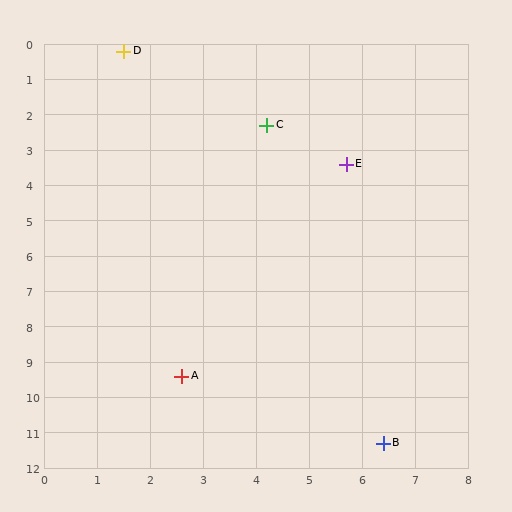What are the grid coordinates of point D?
Point D is at approximately (1.5, 0.2).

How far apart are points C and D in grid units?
Points C and D are about 3.4 grid units apart.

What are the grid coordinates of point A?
Point A is at approximately (2.6, 9.4).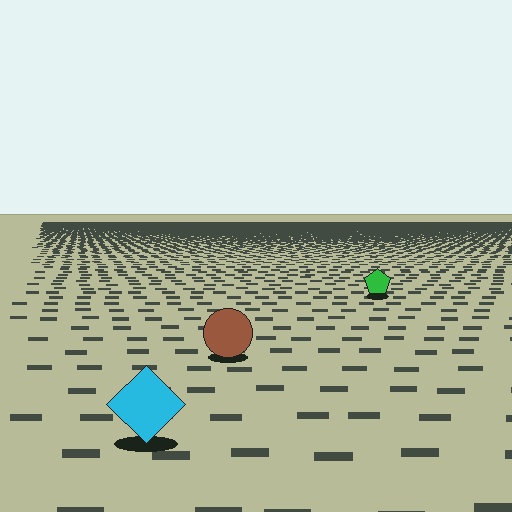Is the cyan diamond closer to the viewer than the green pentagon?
Yes. The cyan diamond is closer — you can tell from the texture gradient: the ground texture is coarser near it.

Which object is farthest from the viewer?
The green pentagon is farthest from the viewer. It appears smaller and the ground texture around it is denser.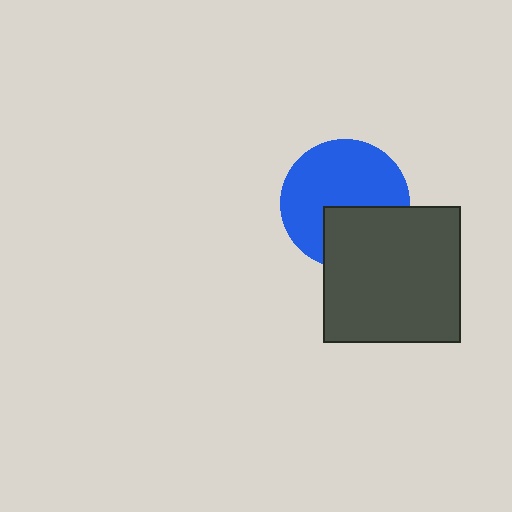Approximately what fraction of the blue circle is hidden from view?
Roughly 34% of the blue circle is hidden behind the dark gray square.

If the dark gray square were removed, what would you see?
You would see the complete blue circle.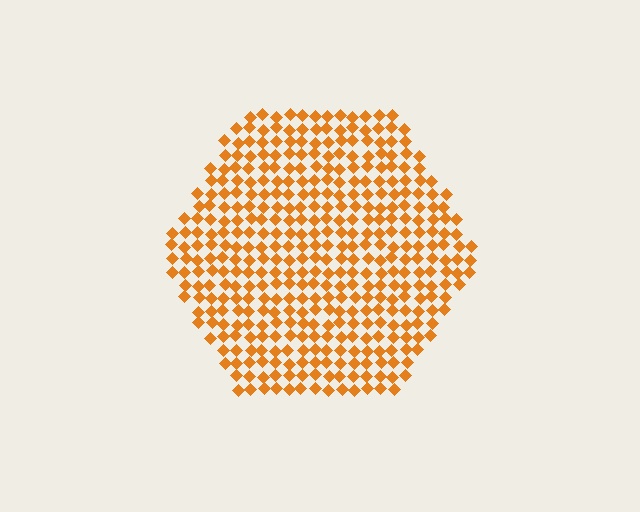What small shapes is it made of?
It is made of small diamonds.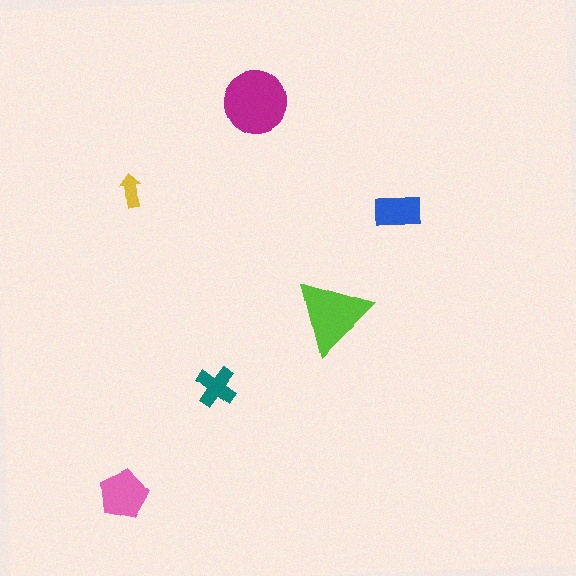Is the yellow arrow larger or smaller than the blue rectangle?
Smaller.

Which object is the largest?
The magenta circle.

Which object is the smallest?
The yellow arrow.